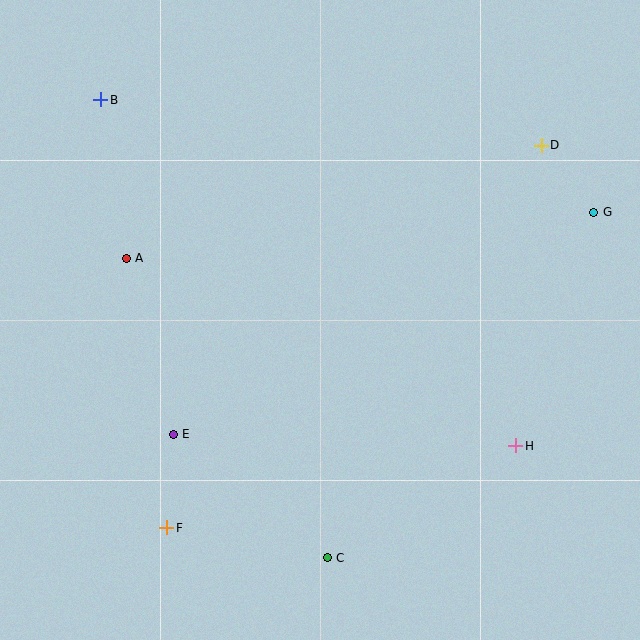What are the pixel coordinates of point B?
Point B is at (101, 99).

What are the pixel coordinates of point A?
Point A is at (126, 258).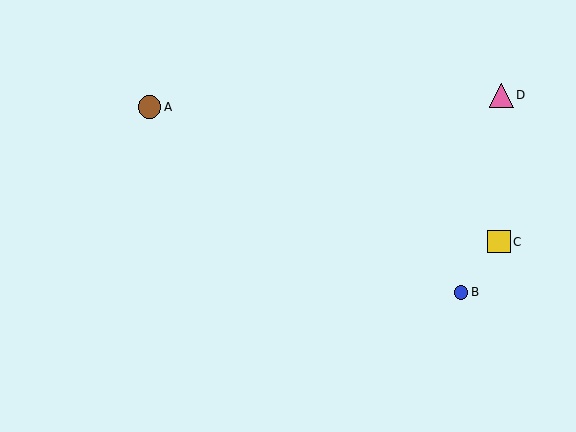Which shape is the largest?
The pink triangle (labeled D) is the largest.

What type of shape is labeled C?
Shape C is a yellow square.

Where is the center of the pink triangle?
The center of the pink triangle is at (501, 95).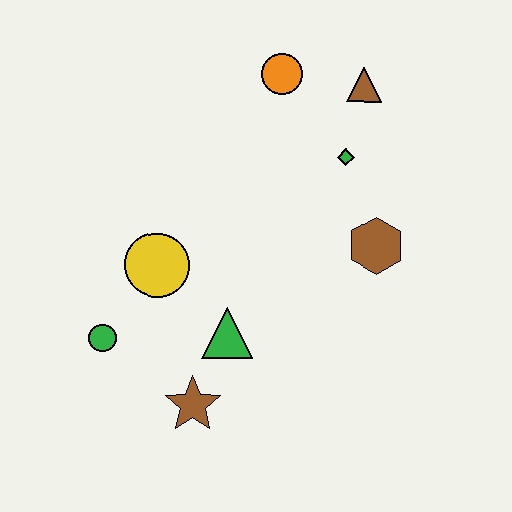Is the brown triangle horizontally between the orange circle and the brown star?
No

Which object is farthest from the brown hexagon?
The green circle is farthest from the brown hexagon.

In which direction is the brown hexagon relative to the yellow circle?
The brown hexagon is to the right of the yellow circle.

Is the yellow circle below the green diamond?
Yes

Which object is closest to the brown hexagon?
The green diamond is closest to the brown hexagon.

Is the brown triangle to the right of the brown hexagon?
No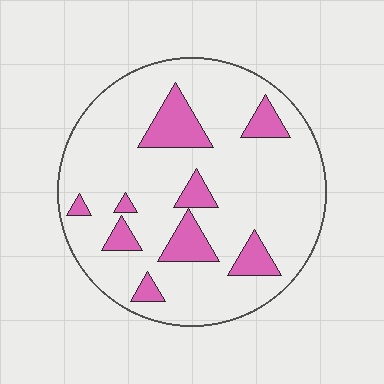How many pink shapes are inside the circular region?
9.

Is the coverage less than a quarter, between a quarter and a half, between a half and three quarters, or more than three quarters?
Less than a quarter.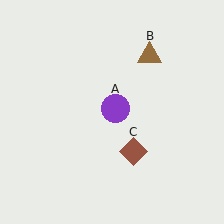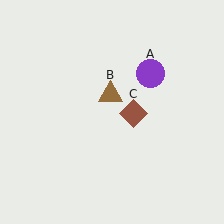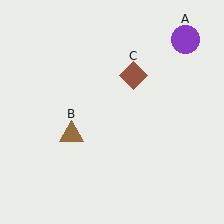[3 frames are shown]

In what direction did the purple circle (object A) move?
The purple circle (object A) moved up and to the right.